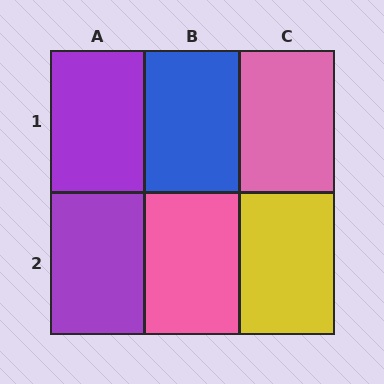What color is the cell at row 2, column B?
Pink.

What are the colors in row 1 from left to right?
Purple, blue, pink.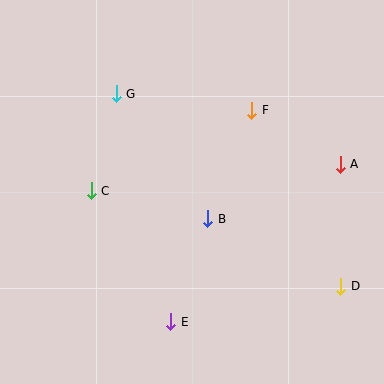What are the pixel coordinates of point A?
Point A is at (340, 164).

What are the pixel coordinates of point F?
Point F is at (252, 110).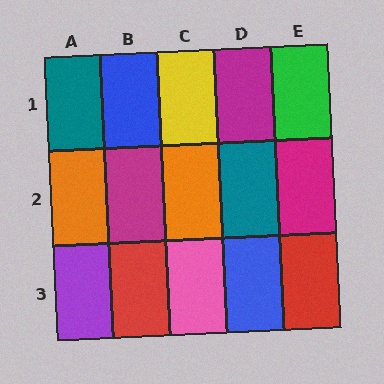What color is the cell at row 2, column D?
Teal.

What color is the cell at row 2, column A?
Orange.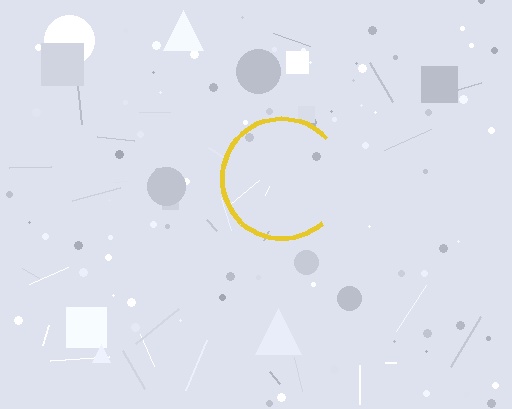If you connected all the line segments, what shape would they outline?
They would outline a circle.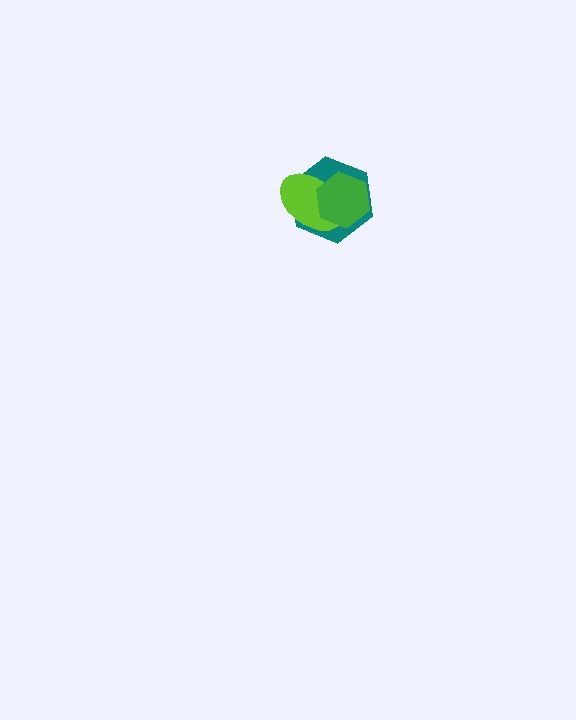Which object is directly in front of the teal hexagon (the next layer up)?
The lime ellipse is directly in front of the teal hexagon.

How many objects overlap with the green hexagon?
2 objects overlap with the green hexagon.